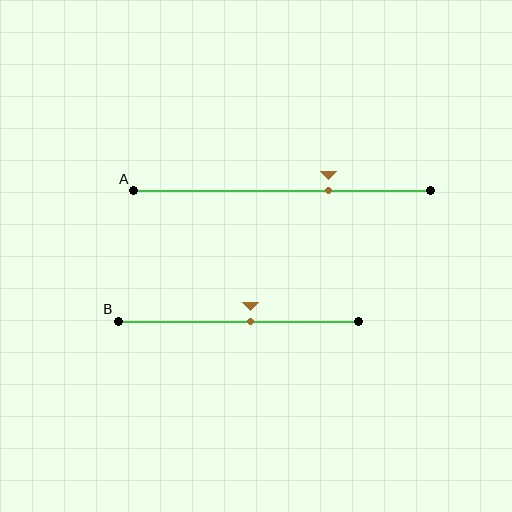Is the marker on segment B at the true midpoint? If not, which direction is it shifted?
No, the marker on segment B is shifted to the right by about 5% of the segment length.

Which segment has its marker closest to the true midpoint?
Segment B has its marker closest to the true midpoint.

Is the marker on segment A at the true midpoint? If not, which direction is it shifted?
No, the marker on segment A is shifted to the right by about 16% of the segment length.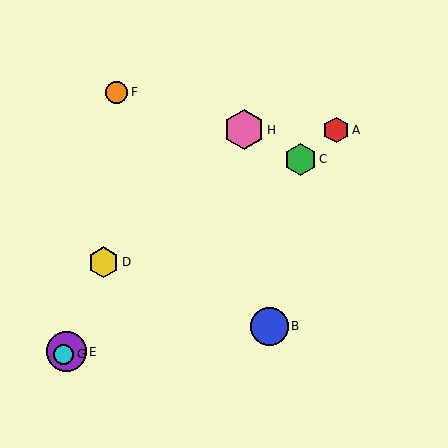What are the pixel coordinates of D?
Object D is at (104, 262).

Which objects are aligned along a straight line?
Objects A, C, E, G are aligned along a straight line.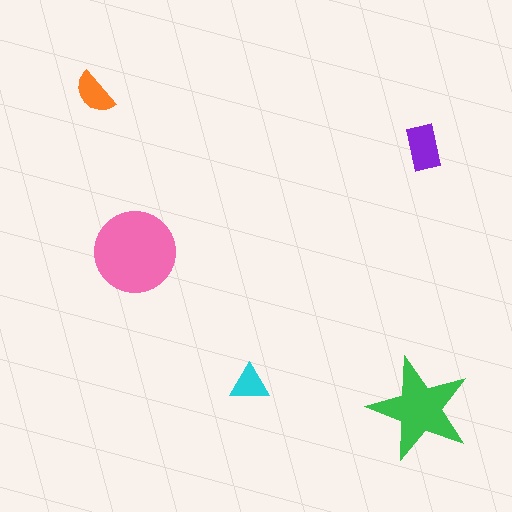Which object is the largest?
The pink circle.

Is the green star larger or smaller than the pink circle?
Smaller.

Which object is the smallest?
The cyan triangle.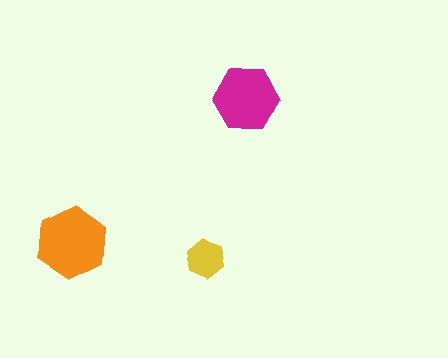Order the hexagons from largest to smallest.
the orange one, the magenta one, the yellow one.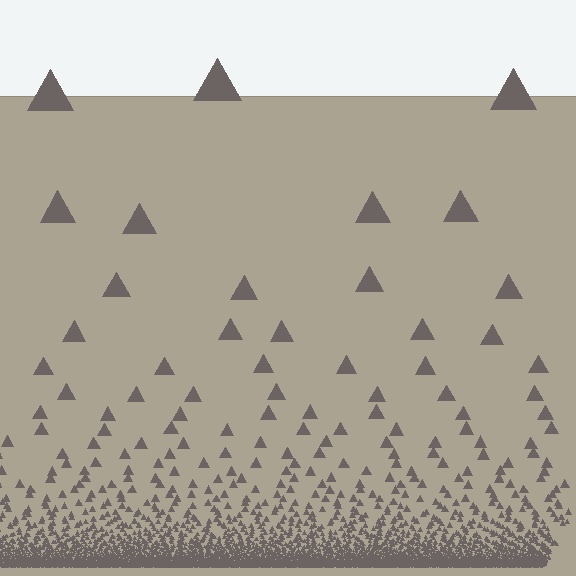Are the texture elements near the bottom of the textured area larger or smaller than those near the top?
Smaller. The gradient is inverted — elements near the bottom are smaller and denser.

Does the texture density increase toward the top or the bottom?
Density increases toward the bottom.